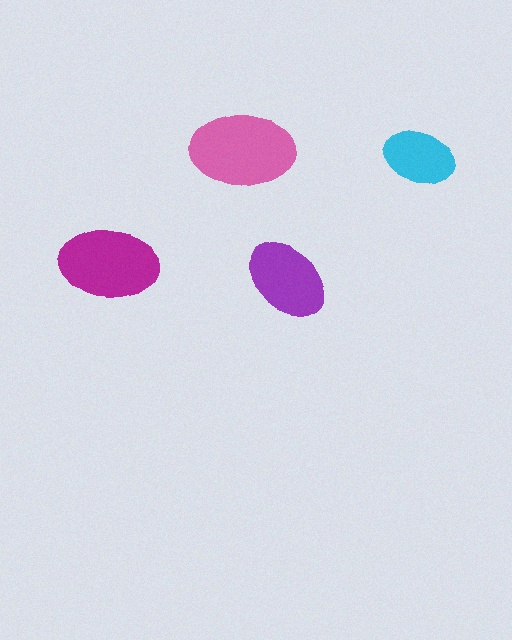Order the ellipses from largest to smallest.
the pink one, the magenta one, the purple one, the cyan one.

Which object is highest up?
The cyan ellipse is topmost.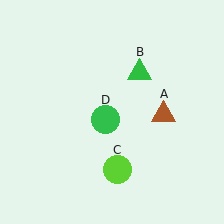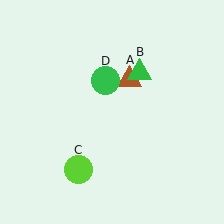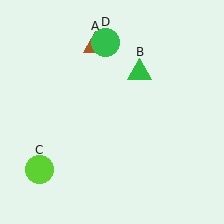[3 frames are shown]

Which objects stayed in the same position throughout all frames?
Green triangle (object B) remained stationary.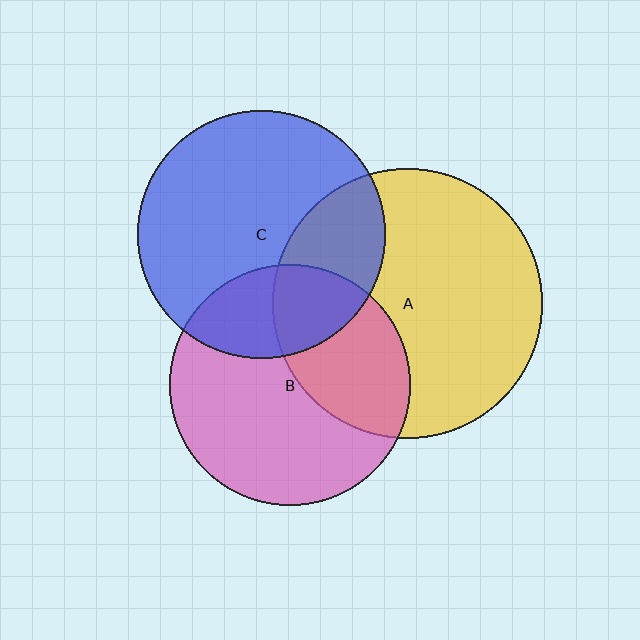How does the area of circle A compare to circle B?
Approximately 1.3 times.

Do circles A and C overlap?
Yes.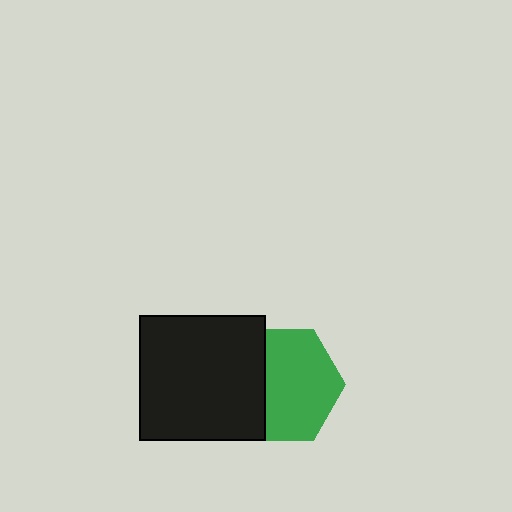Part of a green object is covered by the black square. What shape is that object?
It is a hexagon.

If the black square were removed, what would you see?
You would see the complete green hexagon.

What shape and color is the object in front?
The object in front is a black square.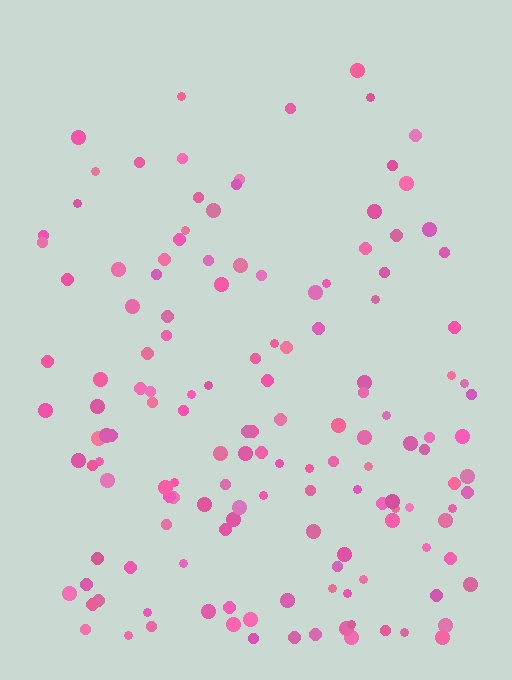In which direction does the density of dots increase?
From top to bottom, with the bottom side densest.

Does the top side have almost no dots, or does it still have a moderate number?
Still a moderate number, just noticeably fewer than the bottom.